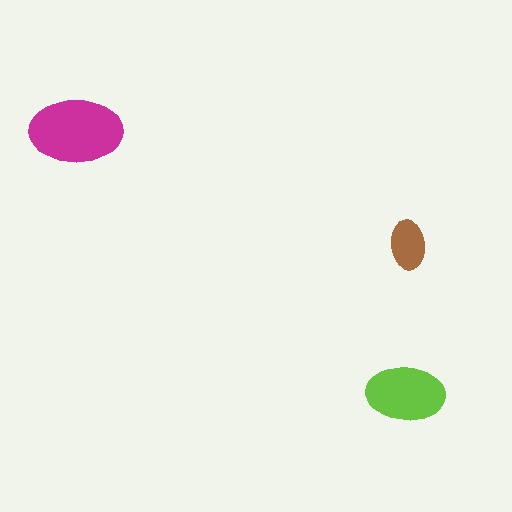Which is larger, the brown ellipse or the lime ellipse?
The lime one.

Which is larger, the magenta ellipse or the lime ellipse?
The magenta one.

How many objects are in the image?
There are 3 objects in the image.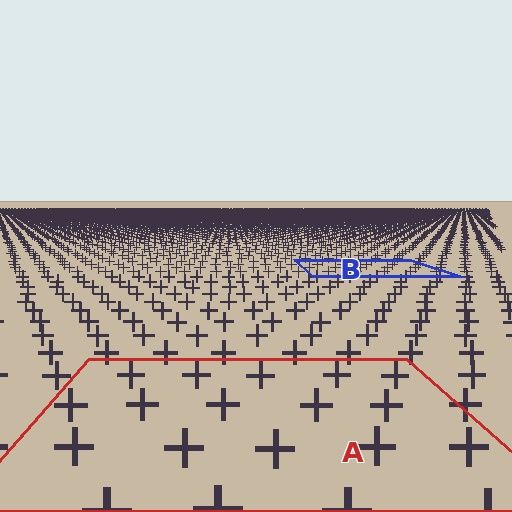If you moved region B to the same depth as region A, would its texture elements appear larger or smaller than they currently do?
They would appear larger. At a closer depth, the same texture elements are projected at a bigger on-screen size.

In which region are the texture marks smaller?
The texture marks are smaller in region B, because it is farther away.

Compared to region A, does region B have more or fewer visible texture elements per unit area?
Region B has more texture elements per unit area — they are packed more densely because it is farther away.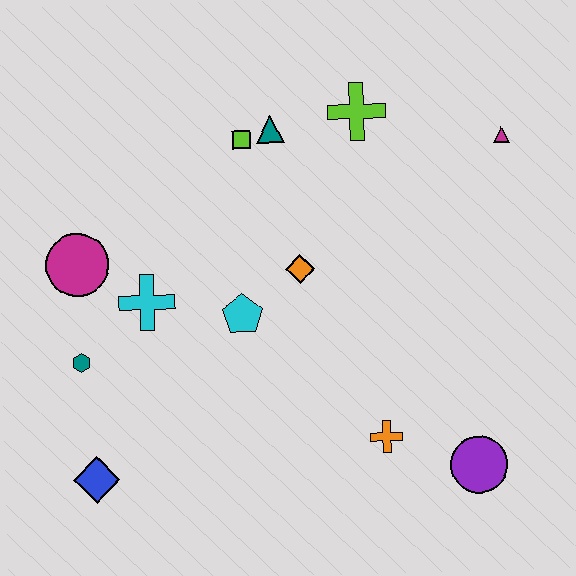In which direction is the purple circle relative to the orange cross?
The purple circle is to the right of the orange cross.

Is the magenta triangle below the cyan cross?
No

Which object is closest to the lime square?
The teal triangle is closest to the lime square.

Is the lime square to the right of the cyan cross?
Yes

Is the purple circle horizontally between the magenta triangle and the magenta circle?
Yes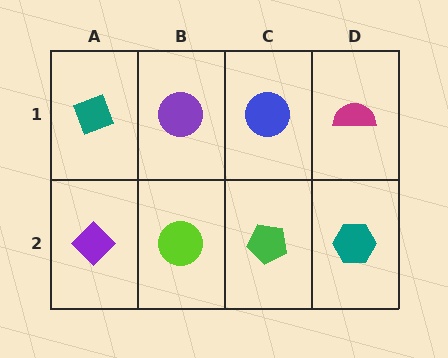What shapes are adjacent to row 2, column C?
A blue circle (row 1, column C), a lime circle (row 2, column B), a teal hexagon (row 2, column D).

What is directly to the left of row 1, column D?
A blue circle.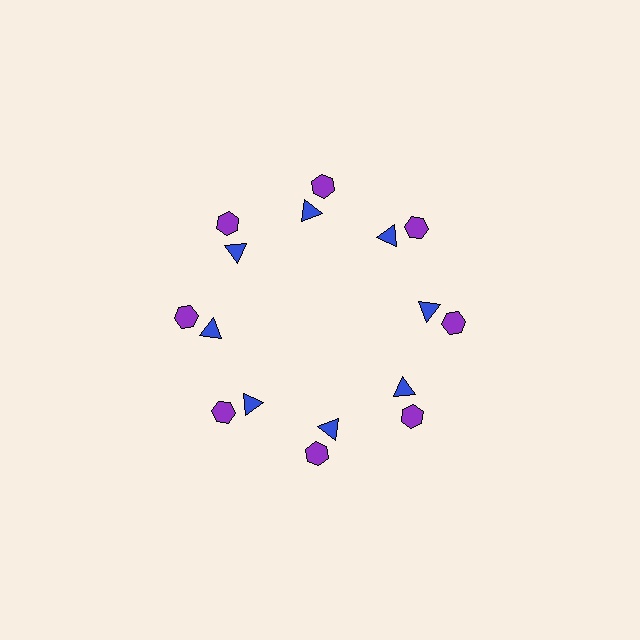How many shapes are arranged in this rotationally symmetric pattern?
There are 16 shapes, arranged in 8 groups of 2.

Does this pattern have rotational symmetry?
Yes, this pattern has 8-fold rotational symmetry. It looks the same after rotating 45 degrees around the center.